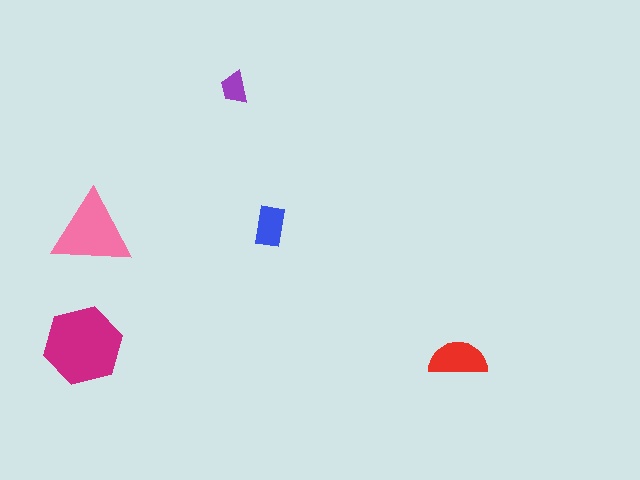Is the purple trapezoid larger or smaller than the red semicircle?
Smaller.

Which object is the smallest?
The purple trapezoid.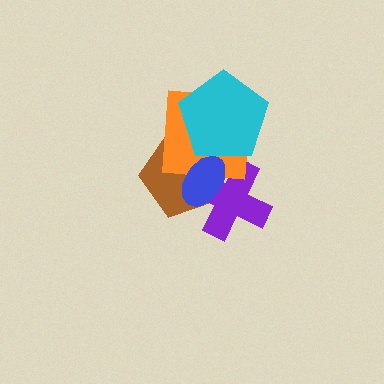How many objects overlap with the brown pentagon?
4 objects overlap with the brown pentagon.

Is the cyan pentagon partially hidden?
No, no other shape covers it.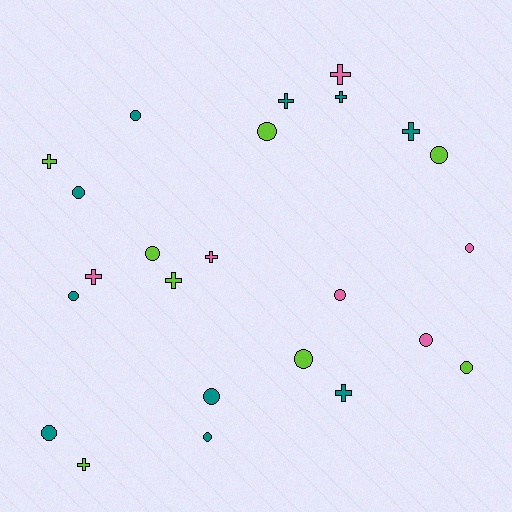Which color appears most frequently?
Teal, with 10 objects.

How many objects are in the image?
There are 24 objects.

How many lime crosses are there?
There are 3 lime crosses.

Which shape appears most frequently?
Circle, with 14 objects.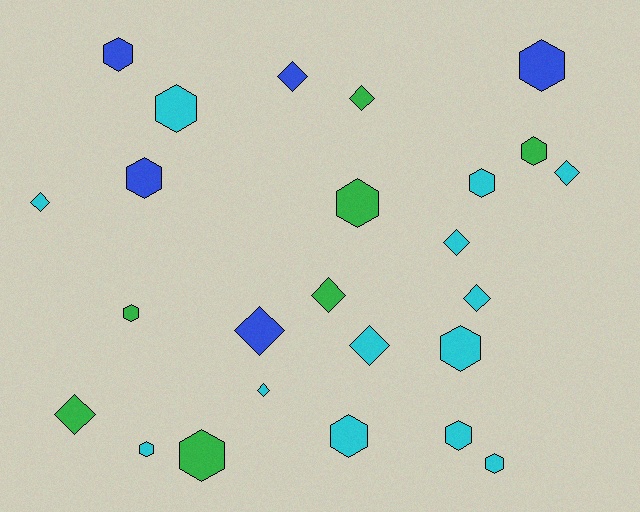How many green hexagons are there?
There are 4 green hexagons.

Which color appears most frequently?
Cyan, with 13 objects.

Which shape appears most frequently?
Hexagon, with 14 objects.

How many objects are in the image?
There are 25 objects.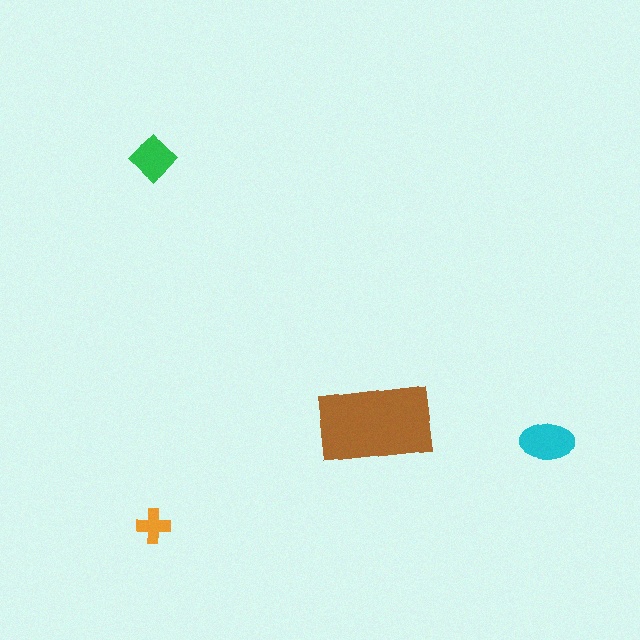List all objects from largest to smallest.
The brown rectangle, the cyan ellipse, the green diamond, the orange cross.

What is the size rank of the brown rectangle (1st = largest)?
1st.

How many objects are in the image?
There are 4 objects in the image.